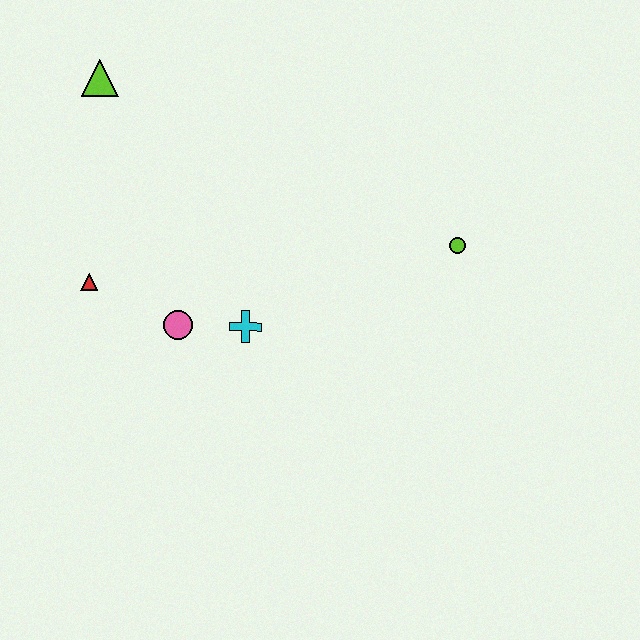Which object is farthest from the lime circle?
The lime triangle is farthest from the lime circle.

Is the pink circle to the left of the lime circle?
Yes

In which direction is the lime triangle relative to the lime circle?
The lime triangle is to the left of the lime circle.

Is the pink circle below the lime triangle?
Yes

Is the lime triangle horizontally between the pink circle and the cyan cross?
No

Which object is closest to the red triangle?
The pink circle is closest to the red triangle.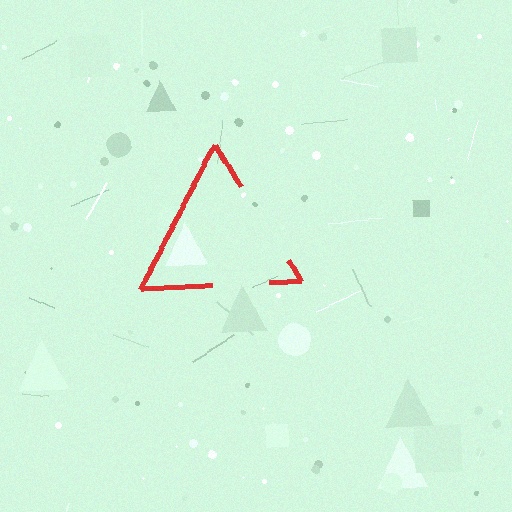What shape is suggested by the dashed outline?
The dashed outline suggests a triangle.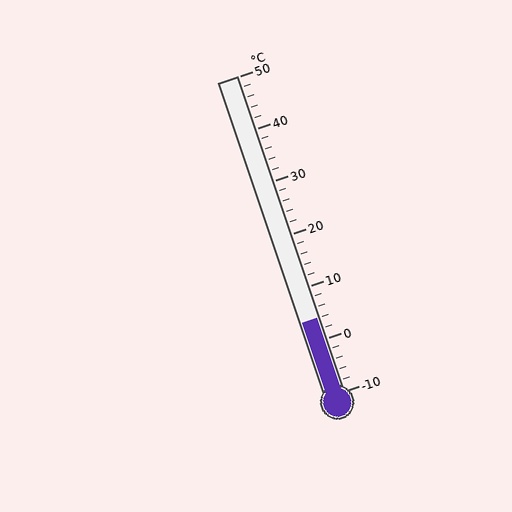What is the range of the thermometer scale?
The thermometer scale ranges from -10°C to 50°C.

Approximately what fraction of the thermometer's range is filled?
The thermometer is filled to approximately 25% of its range.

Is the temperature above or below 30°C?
The temperature is below 30°C.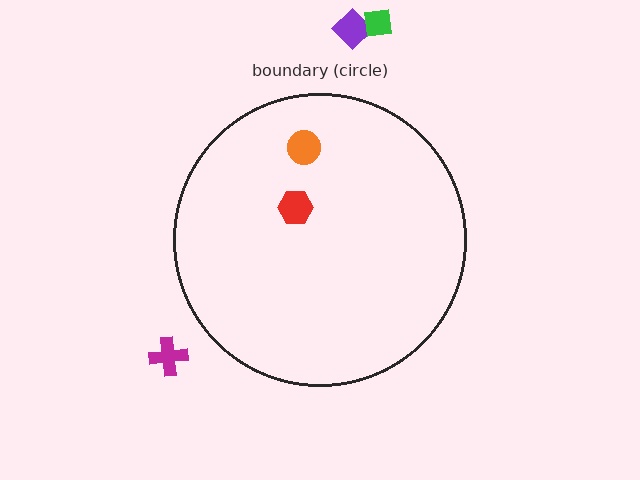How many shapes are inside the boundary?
2 inside, 3 outside.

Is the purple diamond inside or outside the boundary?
Outside.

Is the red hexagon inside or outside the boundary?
Inside.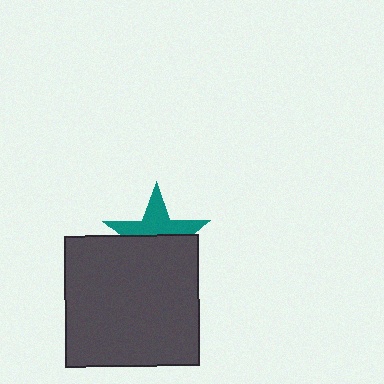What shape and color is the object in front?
The object in front is a dark gray rectangle.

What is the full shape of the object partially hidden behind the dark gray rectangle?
The partially hidden object is a teal star.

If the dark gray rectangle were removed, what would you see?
You would see the complete teal star.